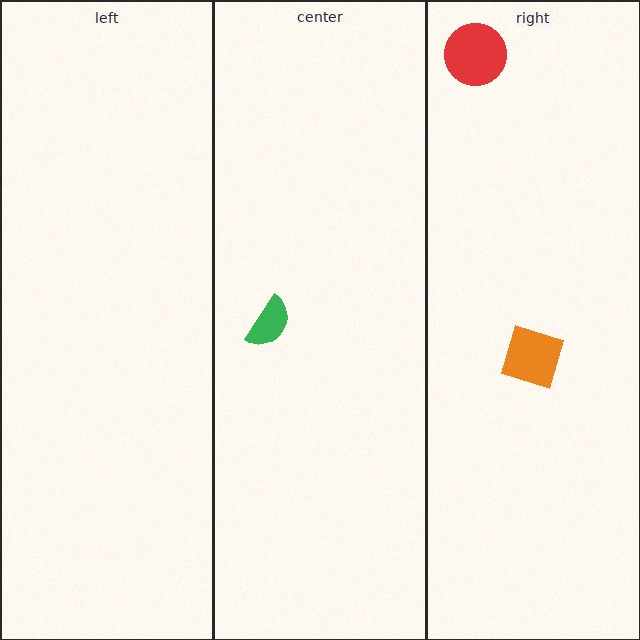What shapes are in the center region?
The green semicircle.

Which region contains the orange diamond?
The right region.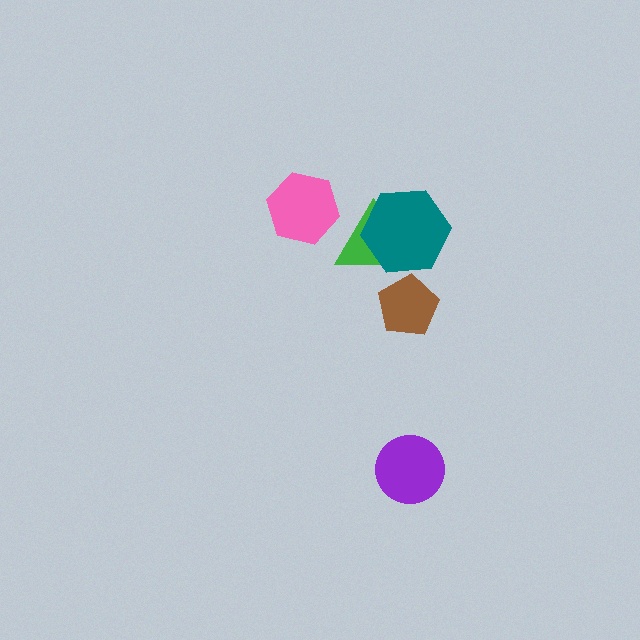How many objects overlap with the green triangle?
1 object overlaps with the green triangle.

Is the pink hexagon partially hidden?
No, no other shape covers it.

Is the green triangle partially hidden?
Yes, it is partially covered by another shape.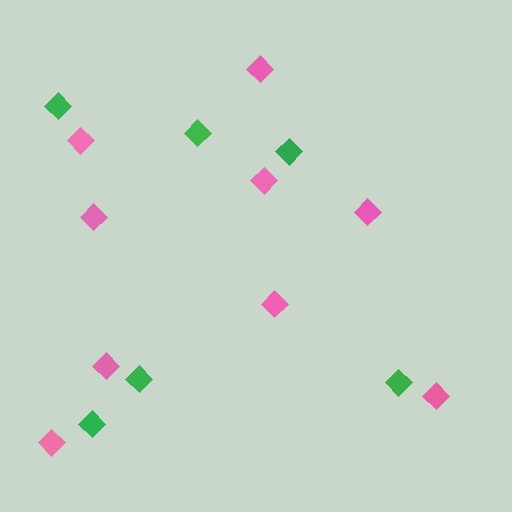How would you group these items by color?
There are 2 groups: one group of pink diamonds (9) and one group of green diamonds (6).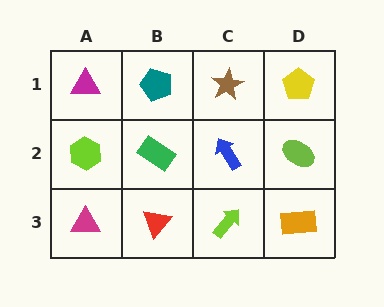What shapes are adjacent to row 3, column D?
A lime ellipse (row 2, column D), a lime arrow (row 3, column C).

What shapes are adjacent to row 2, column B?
A teal pentagon (row 1, column B), a red triangle (row 3, column B), a lime hexagon (row 2, column A), a blue arrow (row 2, column C).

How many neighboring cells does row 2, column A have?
3.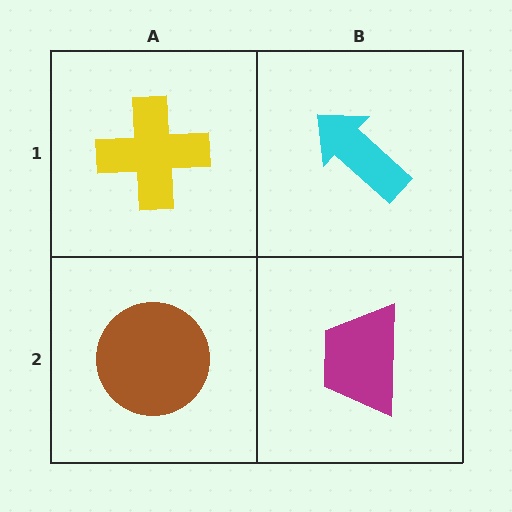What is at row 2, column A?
A brown circle.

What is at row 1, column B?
A cyan arrow.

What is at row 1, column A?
A yellow cross.